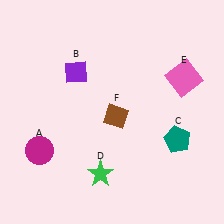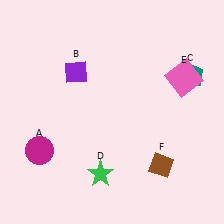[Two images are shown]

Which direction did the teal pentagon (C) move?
The teal pentagon (C) moved up.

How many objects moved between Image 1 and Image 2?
2 objects moved between the two images.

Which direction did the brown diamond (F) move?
The brown diamond (F) moved down.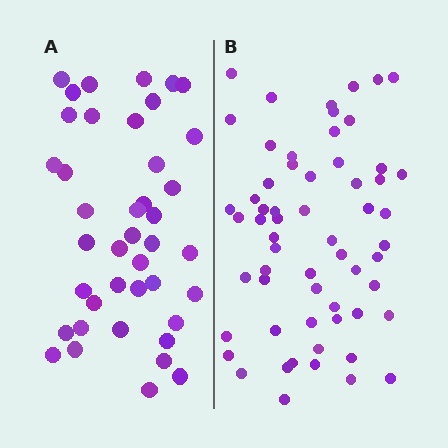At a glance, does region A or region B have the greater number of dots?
Region B (the right region) has more dots.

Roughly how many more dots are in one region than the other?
Region B has approximately 20 more dots than region A.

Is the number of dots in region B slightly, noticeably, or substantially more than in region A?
Region B has substantially more. The ratio is roughly 1.5 to 1.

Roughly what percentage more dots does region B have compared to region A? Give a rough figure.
About 45% more.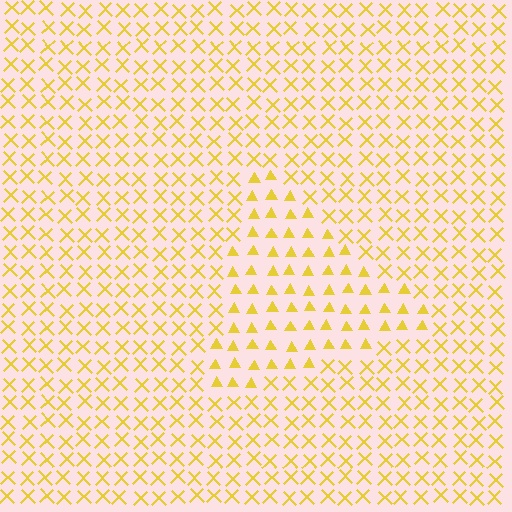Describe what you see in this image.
The image is filled with small yellow elements arranged in a uniform grid. A triangle-shaped region contains triangles, while the surrounding area contains X marks. The boundary is defined purely by the change in element shape.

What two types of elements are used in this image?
The image uses triangles inside the triangle region and X marks outside it.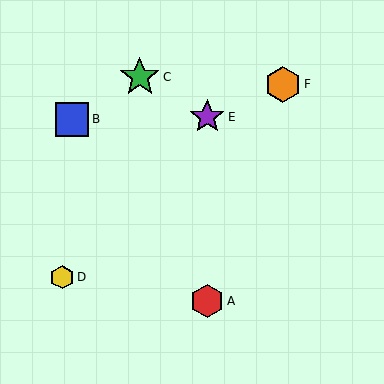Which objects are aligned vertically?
Objects A, E are aligned vertically.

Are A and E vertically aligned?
Yes, both are at x≈207.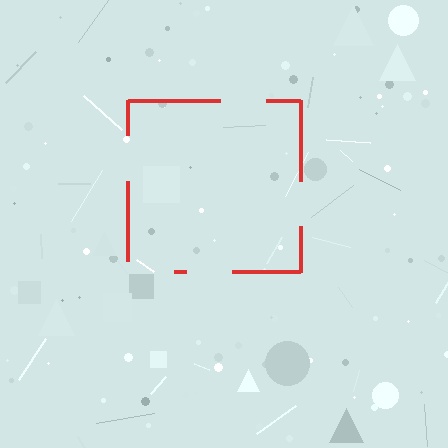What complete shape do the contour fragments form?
The contour fragments form a square.